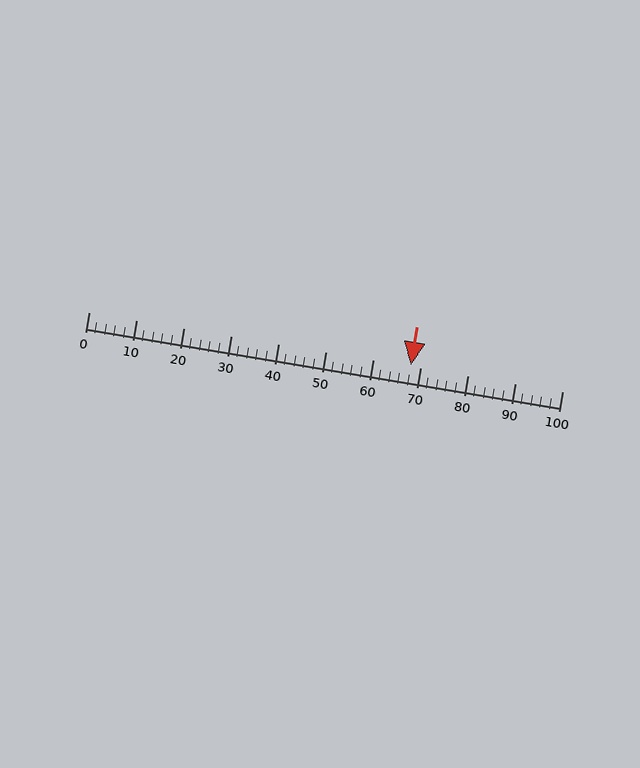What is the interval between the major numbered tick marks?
The major tick marks are spaced 10 units apart.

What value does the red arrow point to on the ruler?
The red arrow points to approximately 68.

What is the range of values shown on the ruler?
The ruler shows values from 0 to 100.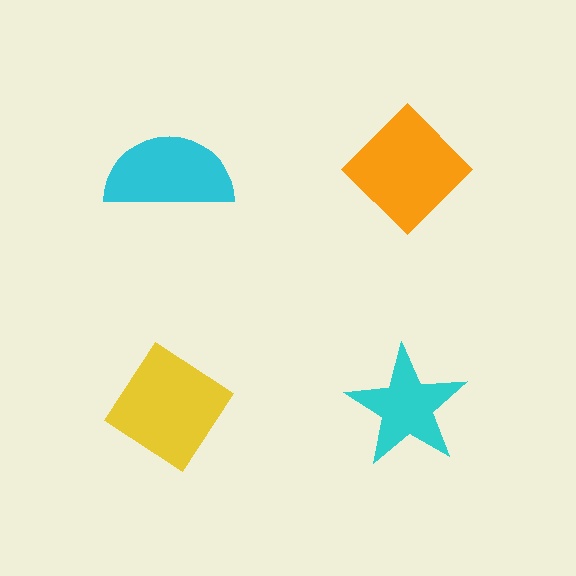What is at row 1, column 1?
A cyan semicircle.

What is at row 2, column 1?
A yellow diamond.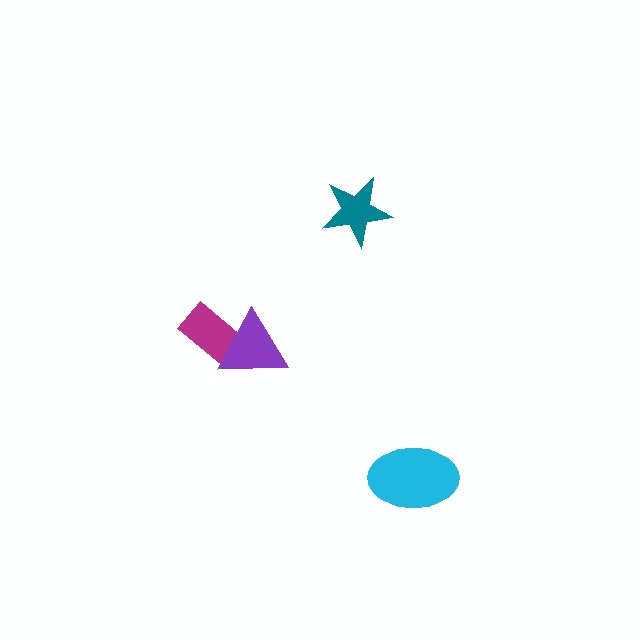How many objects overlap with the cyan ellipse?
0 objects overlap with the cyan ellipse.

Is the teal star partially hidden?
No, no other shape covers it.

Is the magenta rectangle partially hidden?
Yes, it is partially covered by another shape.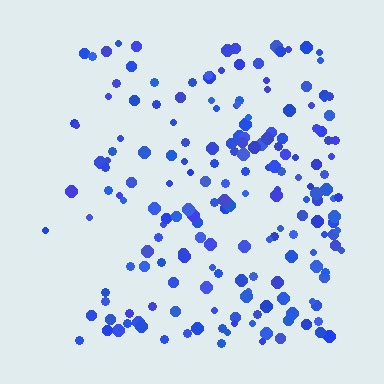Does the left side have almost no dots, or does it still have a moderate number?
Still a moderate number, just noticeably fewer than the right.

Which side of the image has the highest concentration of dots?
The right.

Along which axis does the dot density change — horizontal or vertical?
Horizontal.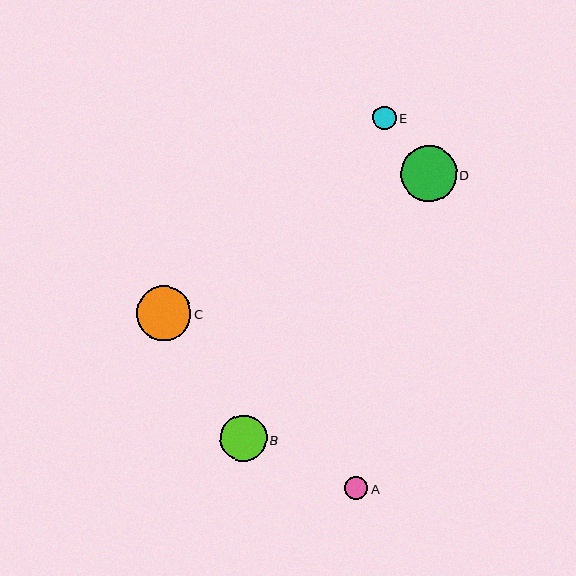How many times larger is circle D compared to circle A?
Circle D is approximately 2.4 times the size of circle A.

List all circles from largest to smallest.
From largest to smallest: D, C, B, E, A.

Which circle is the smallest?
Circle A is the smallest with a size of approximately 23 pixels.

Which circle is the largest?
Circle D is the largest with a size of approximately 56 pixels.